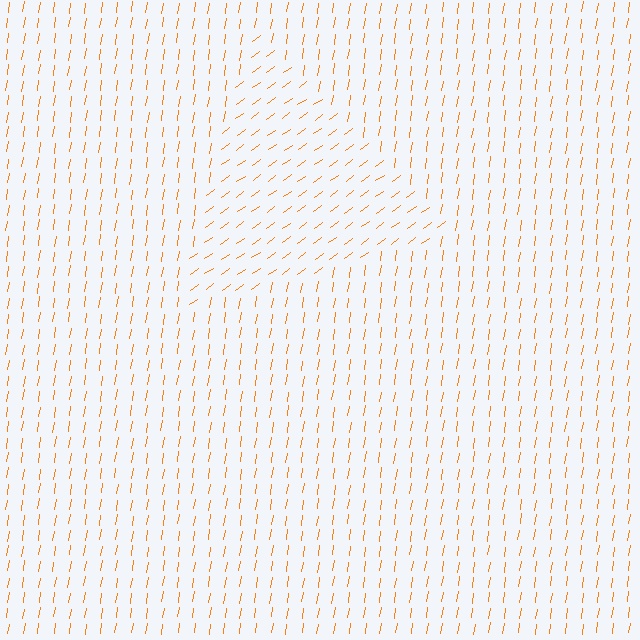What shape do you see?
I see a triangle.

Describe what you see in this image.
The image is filled with small orange line segments. A triangle region in the image has lines oriented differently from the surrounding lines, creating a visible texture boundary.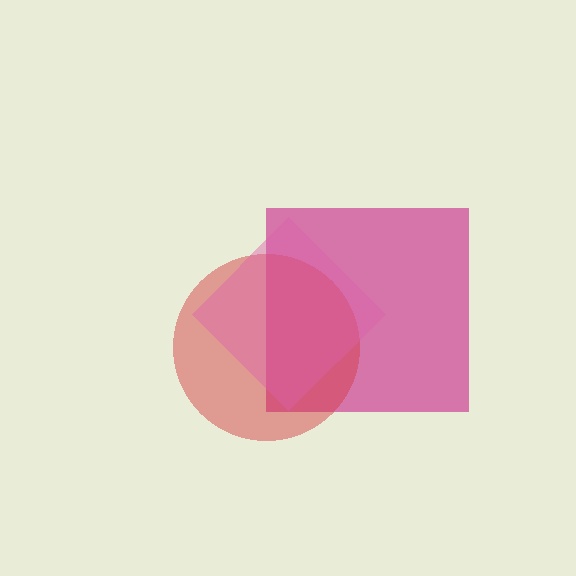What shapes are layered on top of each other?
The layered shapes are: a magenta square, a red circle, a pink diamond.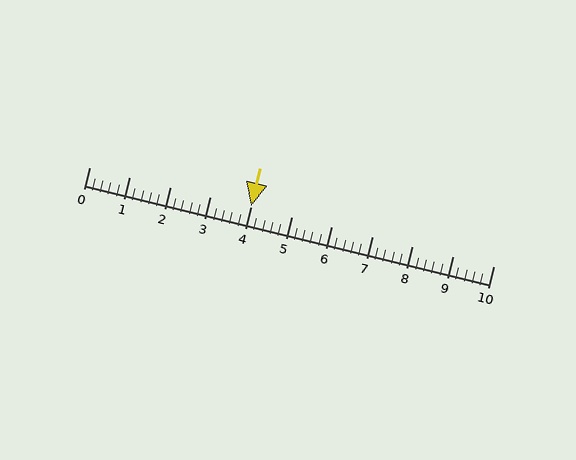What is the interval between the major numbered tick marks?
The major tick marks are spaced 1 units apart.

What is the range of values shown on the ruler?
The ruler shows values from 0 to 10.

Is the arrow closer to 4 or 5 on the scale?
The arrow is closer to 4.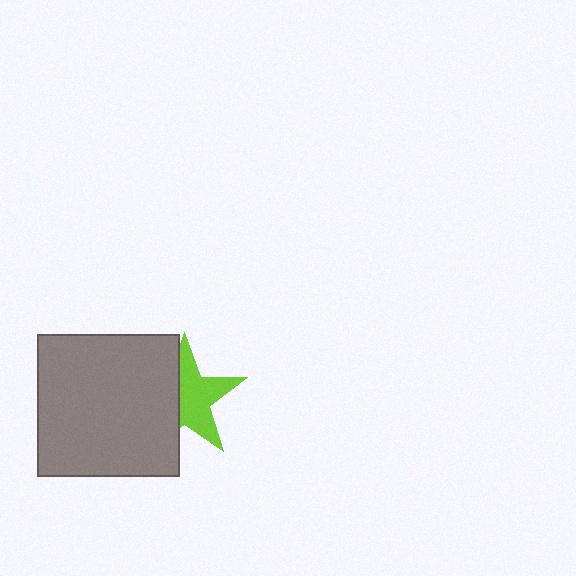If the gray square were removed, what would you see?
You would see the complete lime star.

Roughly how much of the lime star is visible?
About half of it is visible (roughly 59%).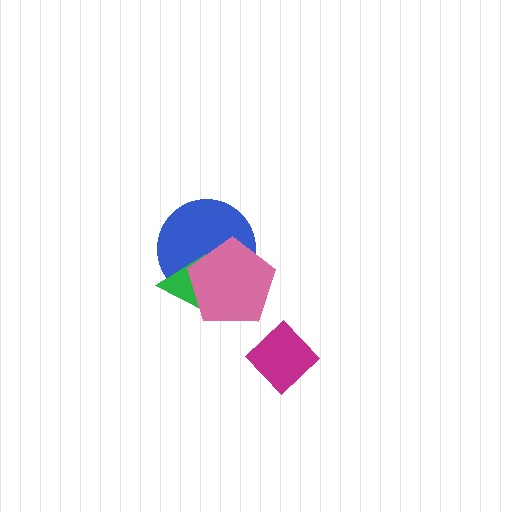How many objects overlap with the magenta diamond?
0 objects overlap with the magenta diamond.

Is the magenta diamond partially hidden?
No, no other shape covers it.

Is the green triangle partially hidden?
Yes, it is partially covered by another shape.